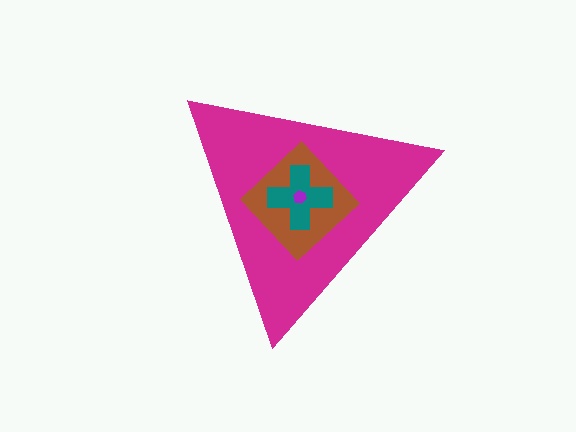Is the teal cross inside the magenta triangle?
Yes.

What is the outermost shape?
The magenta triangle.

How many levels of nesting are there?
4.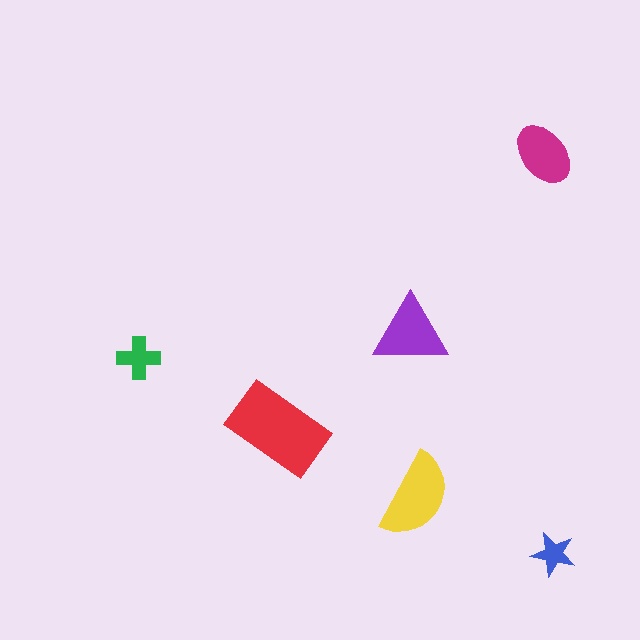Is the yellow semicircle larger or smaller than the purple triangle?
Larger.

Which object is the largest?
The red rectangle.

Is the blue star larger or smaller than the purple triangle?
Smaller.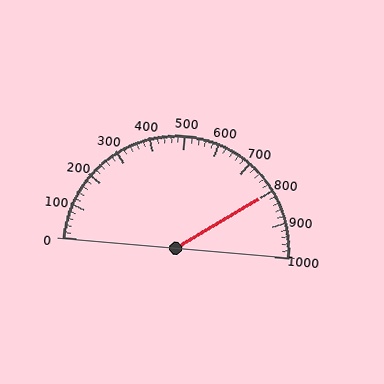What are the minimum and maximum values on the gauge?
The gauge ranges from 0 to 1000.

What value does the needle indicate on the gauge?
The needle indicates approximately 800.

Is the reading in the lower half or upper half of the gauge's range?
The reading is in the upper half of the range (0 to 1000).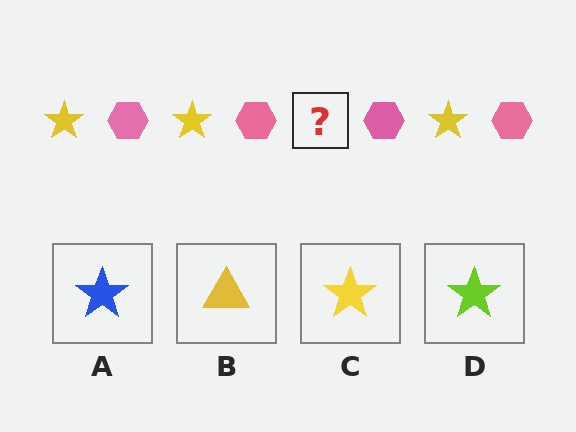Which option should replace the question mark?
Option C.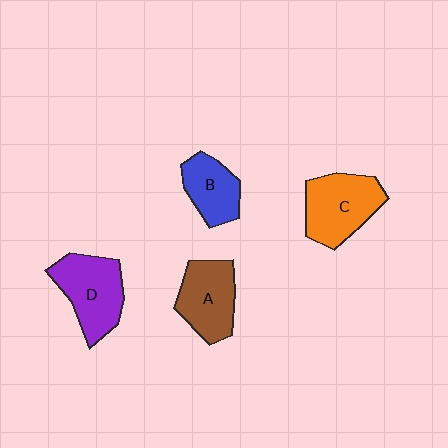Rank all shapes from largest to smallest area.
From largest to smallest: C (orange), D (purple), A (brown), B (blue).